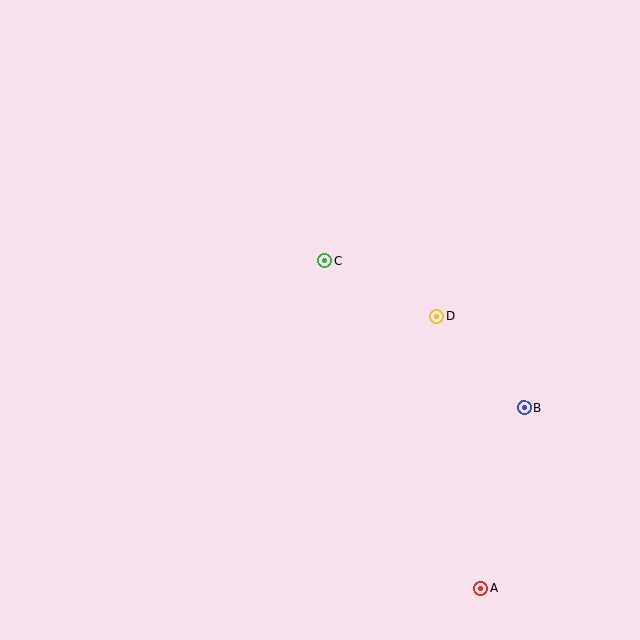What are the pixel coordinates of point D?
Point D is at (437, 316).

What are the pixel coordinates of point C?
Point C is at (325, 261).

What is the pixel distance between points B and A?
The distance between B and A is 185 pixels.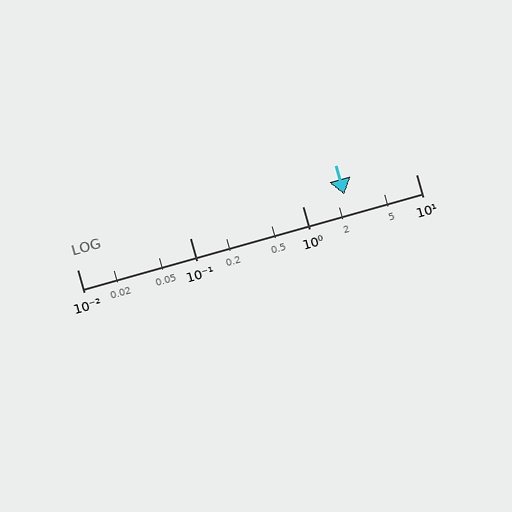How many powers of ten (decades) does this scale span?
The scale spans 3 decades, from 0.01 to 10.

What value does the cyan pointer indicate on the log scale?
The pointer indicates approximately 2.3.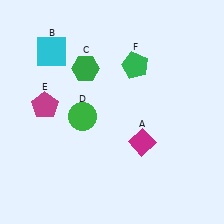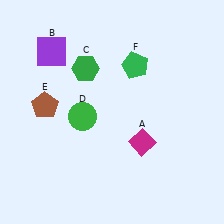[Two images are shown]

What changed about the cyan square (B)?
In Image 1, B is cyan. In Image 2, it changed to purple.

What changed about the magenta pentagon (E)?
In Image 1, E is magenta. In Image 2, it changed to brown.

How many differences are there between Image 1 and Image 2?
There are 2 differences between the two images.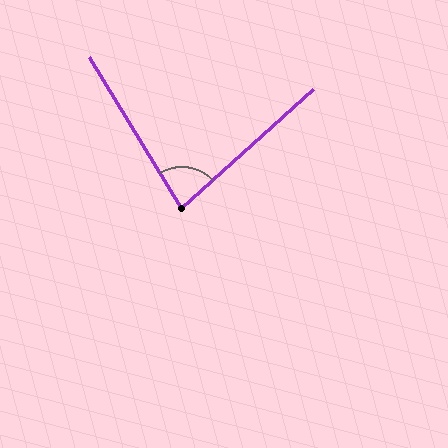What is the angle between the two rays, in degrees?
Approximately 80 degrees.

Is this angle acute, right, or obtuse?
It is acute.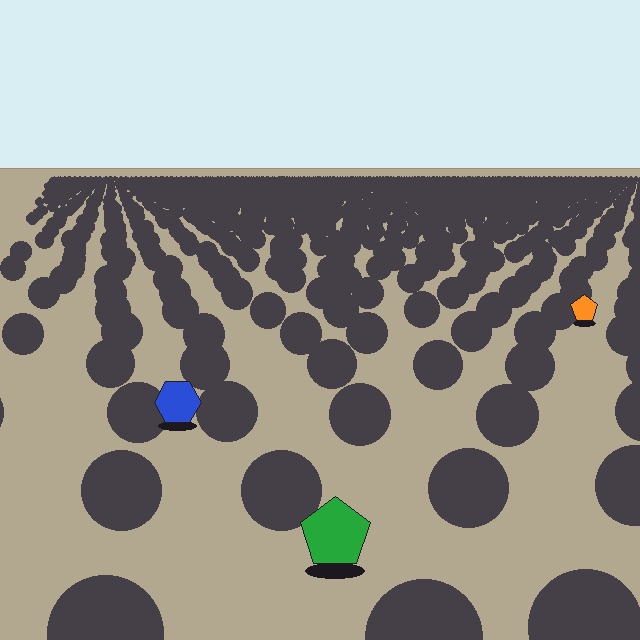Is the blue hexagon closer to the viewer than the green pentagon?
No. The green pentagon is closer — you can tell from the texture gradient: the ground texture is coarser near it.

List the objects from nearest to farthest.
From nearest to farthest: the green pentagon, the blue hexagon, the orange pentagon.